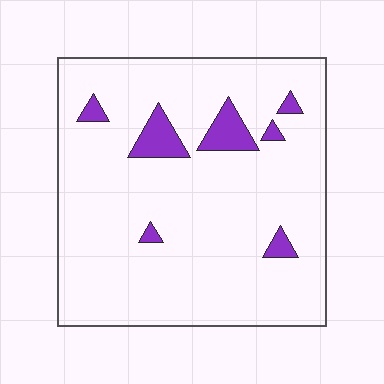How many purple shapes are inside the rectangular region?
7.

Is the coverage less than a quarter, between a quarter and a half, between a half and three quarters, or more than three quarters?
Less than a quarter.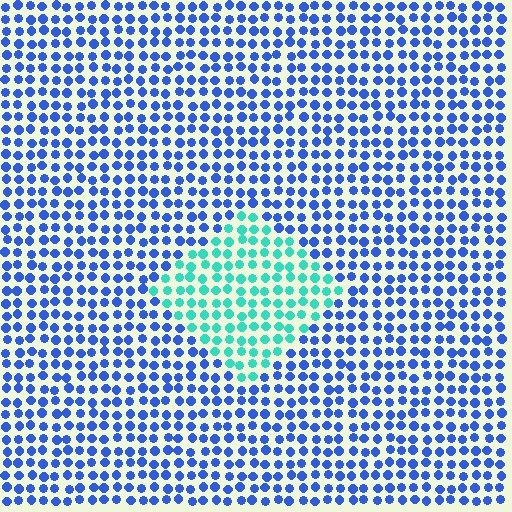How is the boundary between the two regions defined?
The boundary is defined purely by a slight shift in hue (about 56 degrees). Spacing, size, and orientation are identical on both sides.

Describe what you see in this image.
The image is filled with small blue elements in a uniform arrangement. A diamond-shaped region is visible where the elements are tinted to a slightly different hue, forming a subtle color boundary.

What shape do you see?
I see a diamond.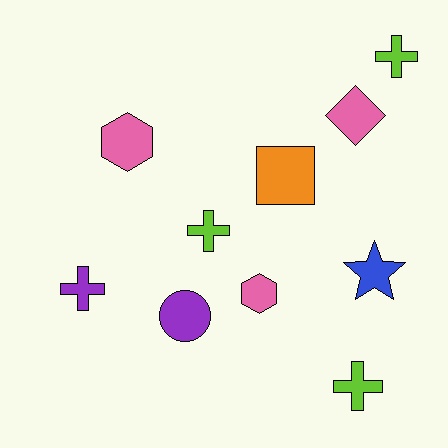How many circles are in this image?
There is 1 circle.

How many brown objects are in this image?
There are no brown objects.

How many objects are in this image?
There are 10 objects.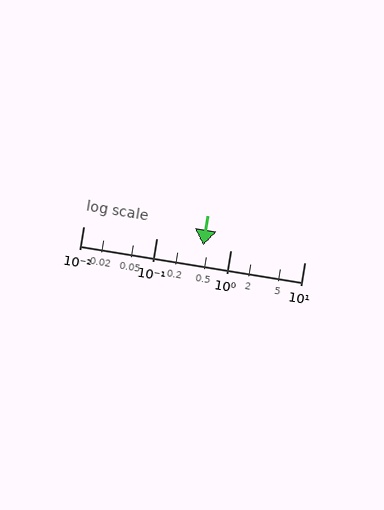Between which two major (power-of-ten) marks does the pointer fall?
The pointer is between 0.1 and 1.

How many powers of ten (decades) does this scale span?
The scale spans 3 decades, from 0.01 to 10.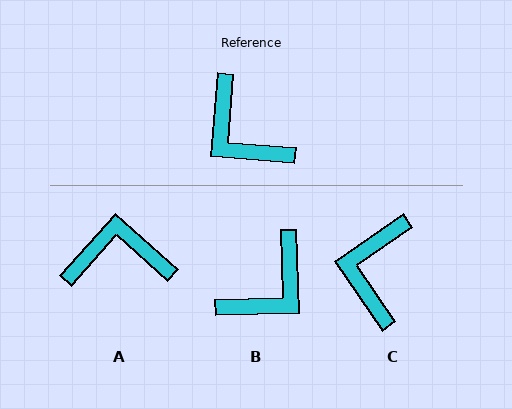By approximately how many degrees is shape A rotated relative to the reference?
Approximately 128 degrees clockwise.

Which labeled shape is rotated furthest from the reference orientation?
A, about 128 degrees away.